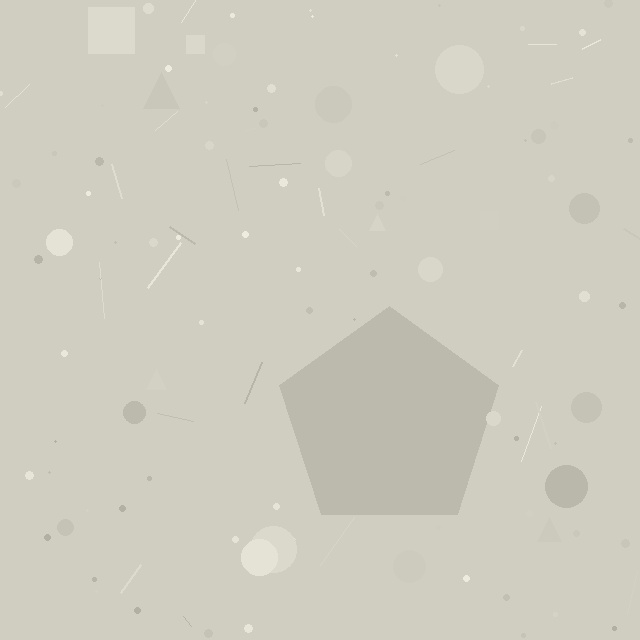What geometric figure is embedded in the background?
A pentagon is embedded in the background.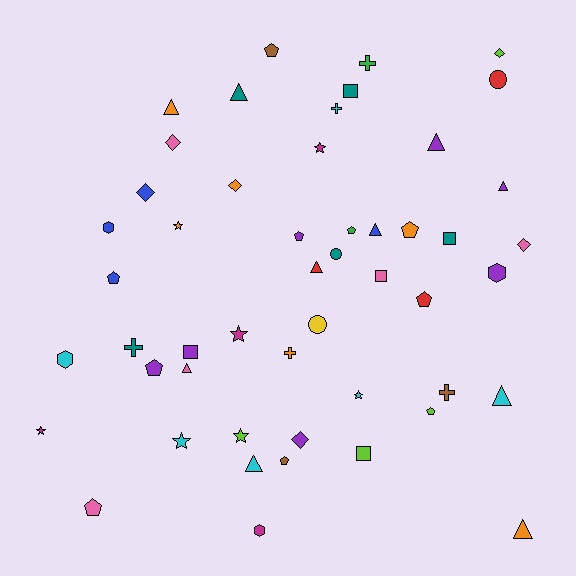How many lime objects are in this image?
There are 4 lime objects.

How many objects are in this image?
There are 50 objects.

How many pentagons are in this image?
There are 10 pentagons.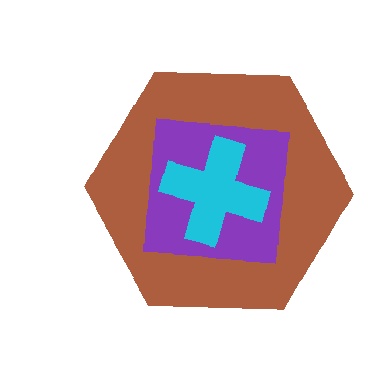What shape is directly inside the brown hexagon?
The purple square.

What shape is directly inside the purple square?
The cyan cross.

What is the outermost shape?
The brown hexagon.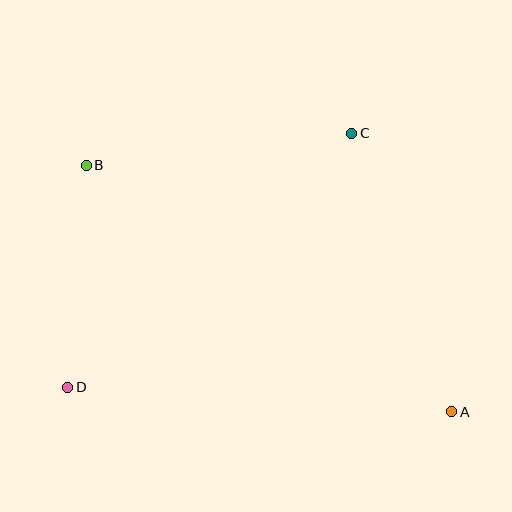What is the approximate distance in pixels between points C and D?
The distance between C and D is approximately 381 pixels.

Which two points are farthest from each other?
Points A and B are farthest from each other.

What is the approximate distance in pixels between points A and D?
The distance between A and D is approximately 385 pixels.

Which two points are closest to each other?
Points B and D are closest to each other.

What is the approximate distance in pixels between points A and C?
The distance between A and C is approximately 296 pixels.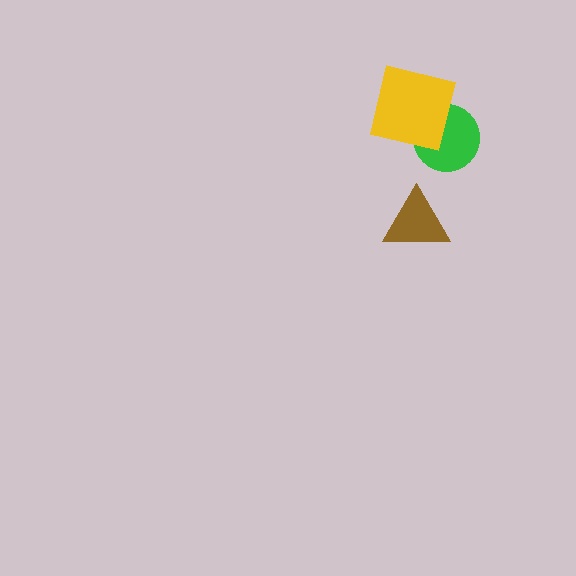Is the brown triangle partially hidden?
No, no other shape covers it.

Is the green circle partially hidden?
Yes, it is partially covered by another shape.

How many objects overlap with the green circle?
1 object overlaps with the green circle.